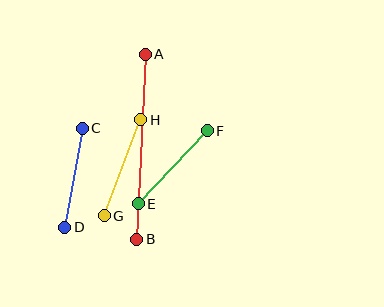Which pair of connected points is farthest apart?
Points A and B are farthest apart.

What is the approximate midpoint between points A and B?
The midpoint is at approximately (141, 147) pixels.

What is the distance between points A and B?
The distance is approximately 185 pixels.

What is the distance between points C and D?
The distance is approximately 100 pixels.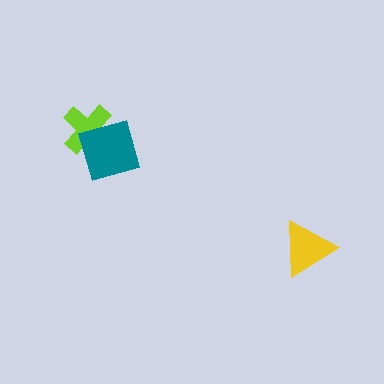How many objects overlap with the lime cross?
1 object overlaps with the lime cross.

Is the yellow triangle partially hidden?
No, no other shape covers it.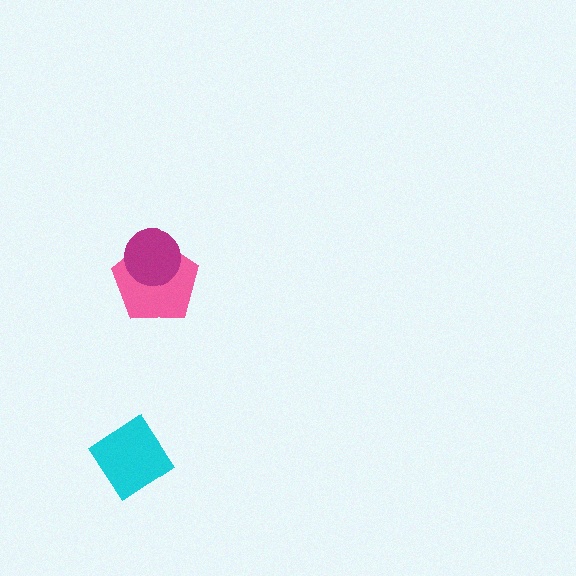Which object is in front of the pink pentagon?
The magenta circle is in front of the pink pentagon.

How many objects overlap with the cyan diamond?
0 objects overlap with the cyan diamond.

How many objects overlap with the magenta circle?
1 object overlaps with the magenta circle.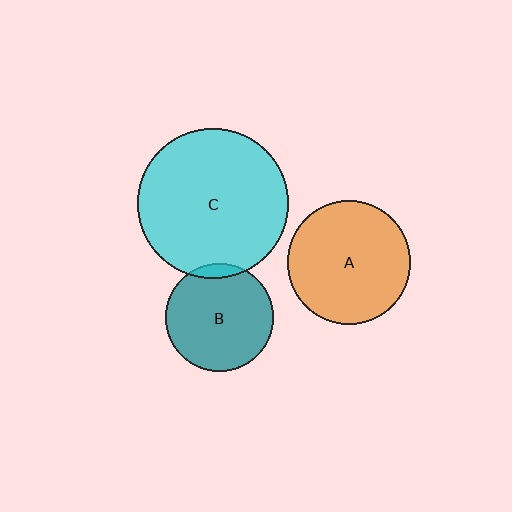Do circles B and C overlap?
Yes.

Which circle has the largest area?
Circle C (cyan).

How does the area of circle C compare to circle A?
Approximately 1.5 times.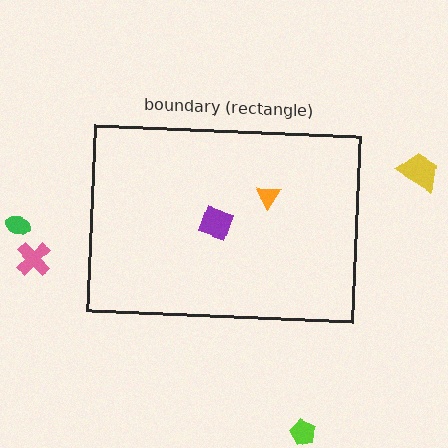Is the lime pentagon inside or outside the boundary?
Outside.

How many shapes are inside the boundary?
2 inside, 4 outside.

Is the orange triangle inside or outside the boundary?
Inside.